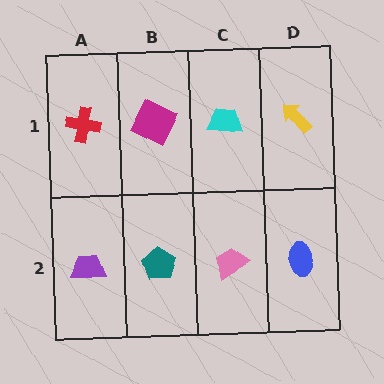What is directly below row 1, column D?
A blue ellipse.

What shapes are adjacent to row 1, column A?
A purple trapezoid (row 2, column A), a magenta square (row 1, column B).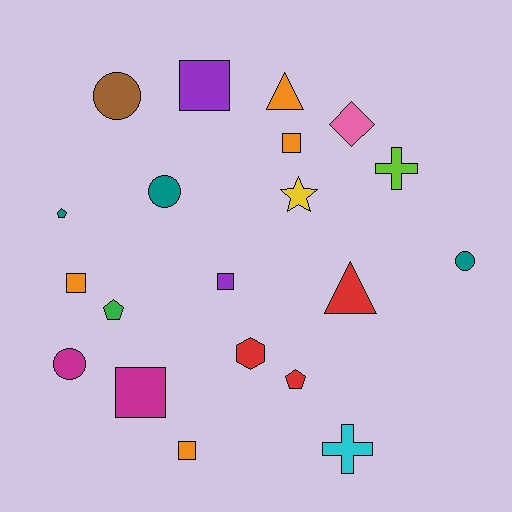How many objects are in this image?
There are 20 objects.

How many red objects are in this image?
There are 3 red objects.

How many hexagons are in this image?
There is 1 hexagon.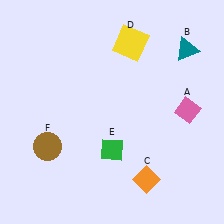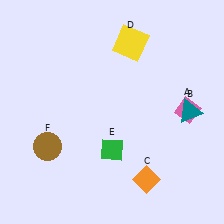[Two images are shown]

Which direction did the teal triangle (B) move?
The teal triangle (B) moved down.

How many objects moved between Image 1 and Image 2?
1 object moved between the two images.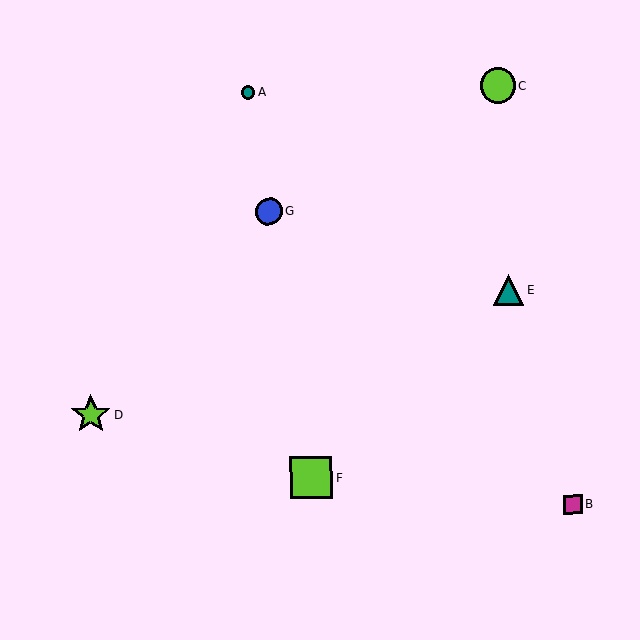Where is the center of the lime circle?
The center of the lime circle is at (497, 86).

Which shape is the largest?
The lime square (labeled F) is the largest.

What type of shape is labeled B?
Shape B is a magenta square.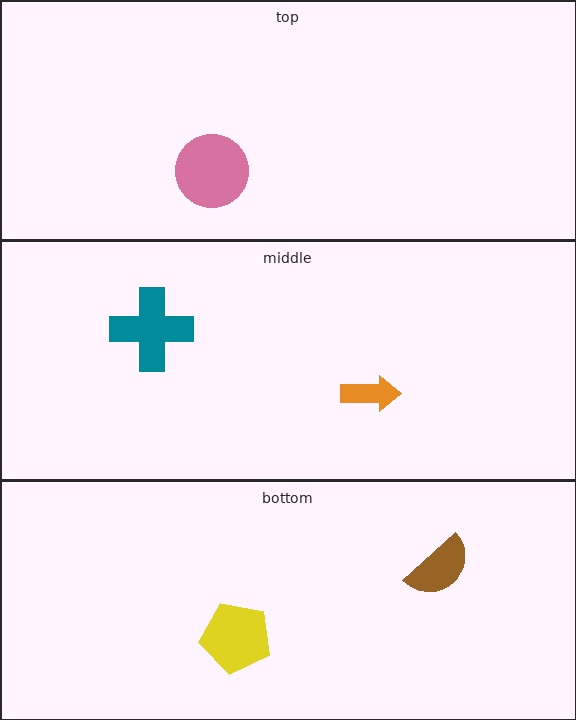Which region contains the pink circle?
The top region.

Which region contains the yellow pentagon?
The bottom region.